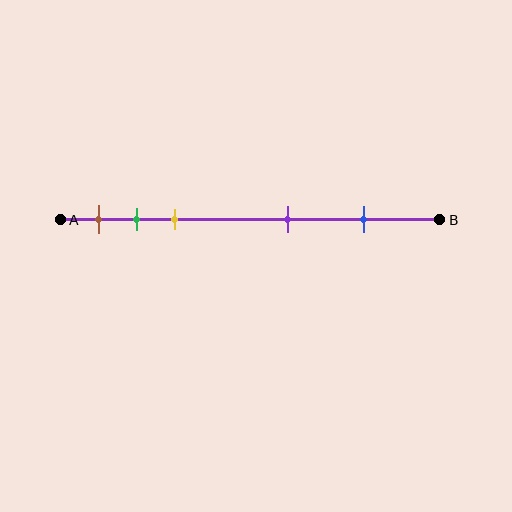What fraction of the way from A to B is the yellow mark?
The yellow mark is approximately 30% (0.3) of the way from A to B.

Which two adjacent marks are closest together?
The green and yellow marks are the closest adjacent pair.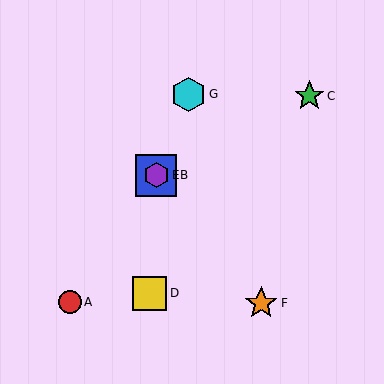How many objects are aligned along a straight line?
3 objects (B, C, E) are aligned along a straight line.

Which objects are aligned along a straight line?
Objects B, C, E are aligned along a straight line.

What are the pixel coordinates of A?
Object A is at (70, 302).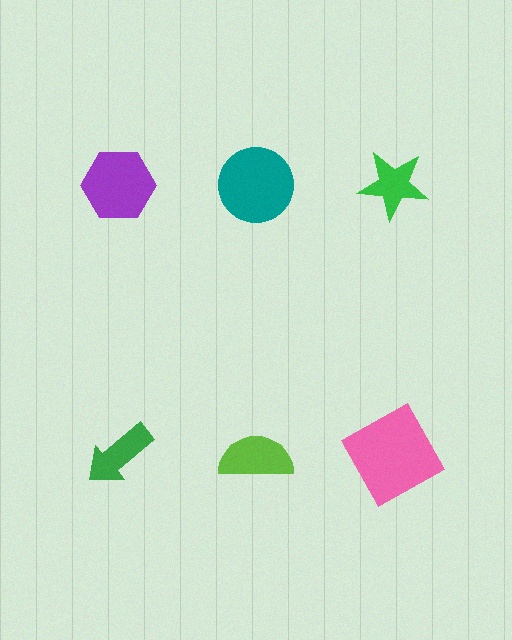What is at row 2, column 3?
A pink square.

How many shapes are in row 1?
3 shapes.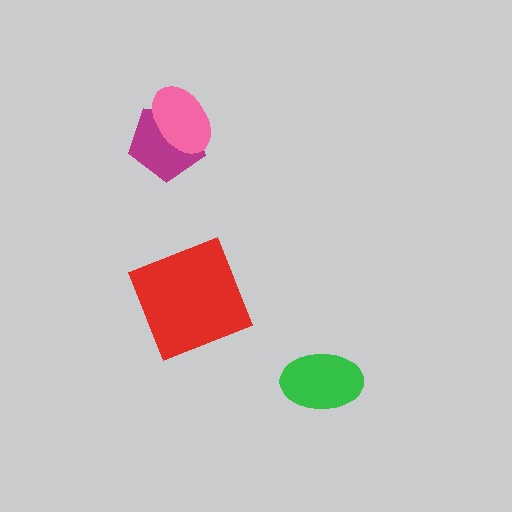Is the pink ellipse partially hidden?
No, no other shape covers it.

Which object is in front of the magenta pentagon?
The pink ellipse is in front of the magenta pentagon.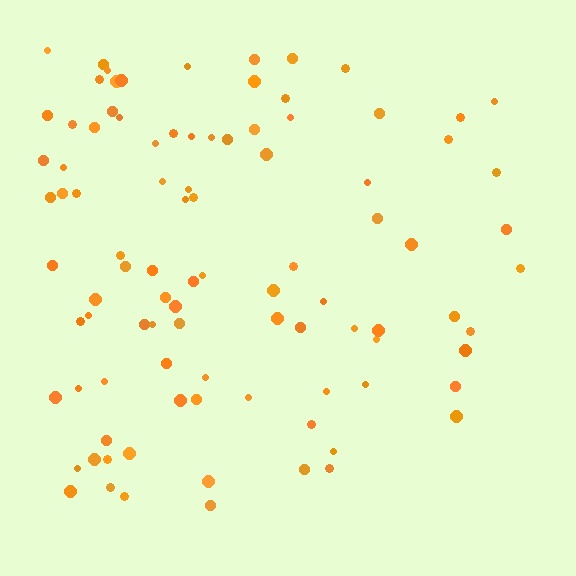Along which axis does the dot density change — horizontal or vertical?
Horizontal.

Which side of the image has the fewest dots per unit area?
The right.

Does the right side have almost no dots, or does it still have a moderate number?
Still a moderate number, just noticeably fewer than the left.